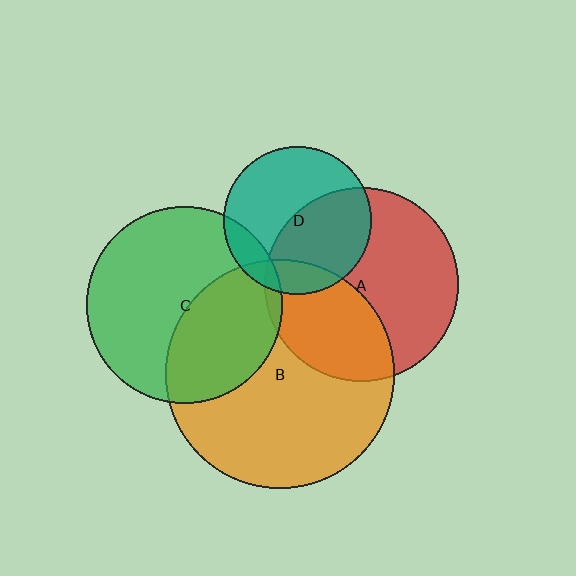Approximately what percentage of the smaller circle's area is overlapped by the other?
Approximately 40%.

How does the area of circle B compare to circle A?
Approximately 1.4 times.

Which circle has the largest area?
Circle B (orange).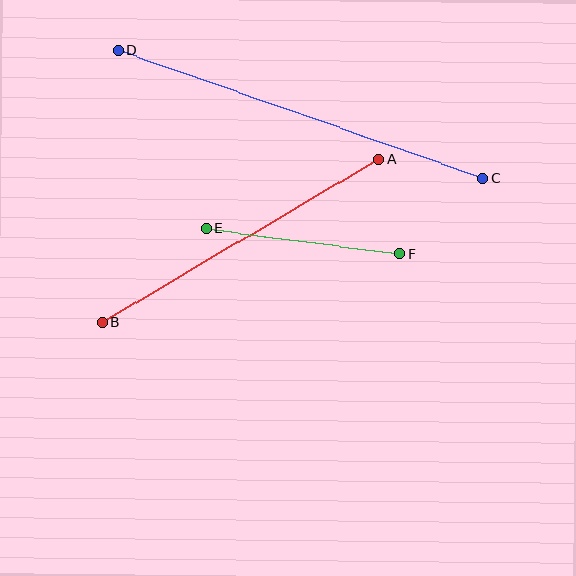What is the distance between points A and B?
The distance is approximately 321 pixels.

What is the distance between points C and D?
The distance is approximately 386 pixels.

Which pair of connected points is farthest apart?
Points C and D are farthest apart.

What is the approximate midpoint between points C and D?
The midpoint is at approximately (301, 114) pixels.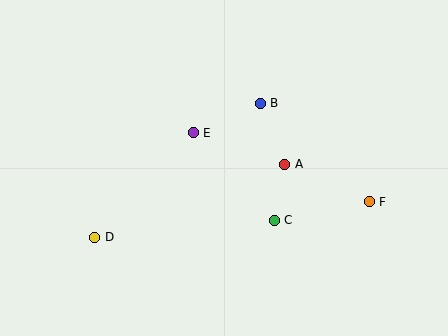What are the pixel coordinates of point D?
Point D is at (95, 237).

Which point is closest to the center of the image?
Point E at (193, 133) is closest to the center.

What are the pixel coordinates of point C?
Point C is at (274, 220).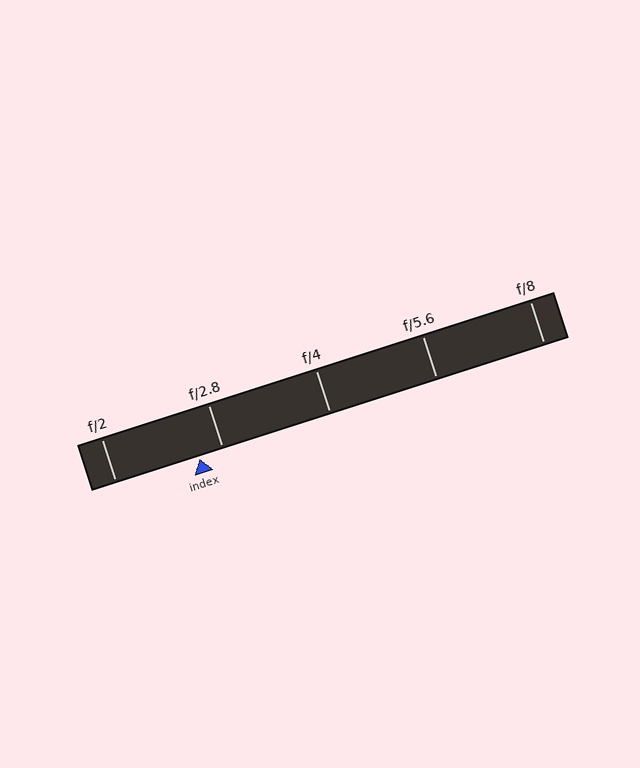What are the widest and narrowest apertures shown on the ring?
The widest aperture shown is f/2 and the narrowest is f/8.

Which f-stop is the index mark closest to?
The index mark is closest to f/2.8.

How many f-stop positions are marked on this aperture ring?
There are 5 f-stop positions marked.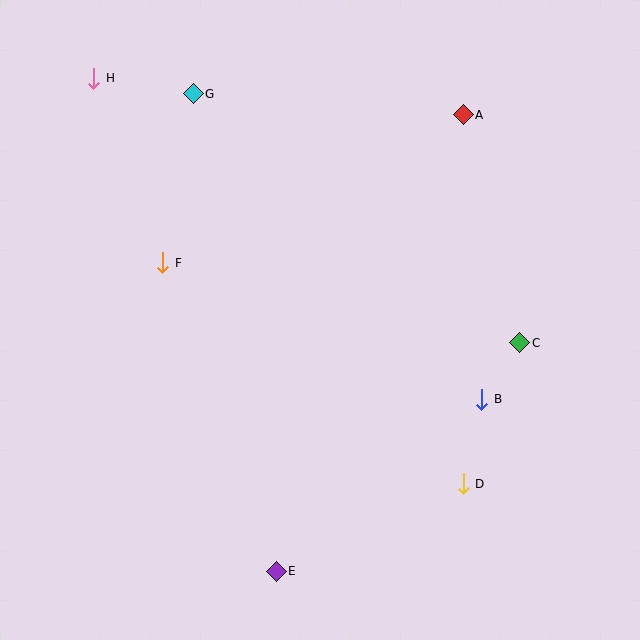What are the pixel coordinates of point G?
Point G is at (193, 94).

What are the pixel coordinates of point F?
Point F is at (163, 263).